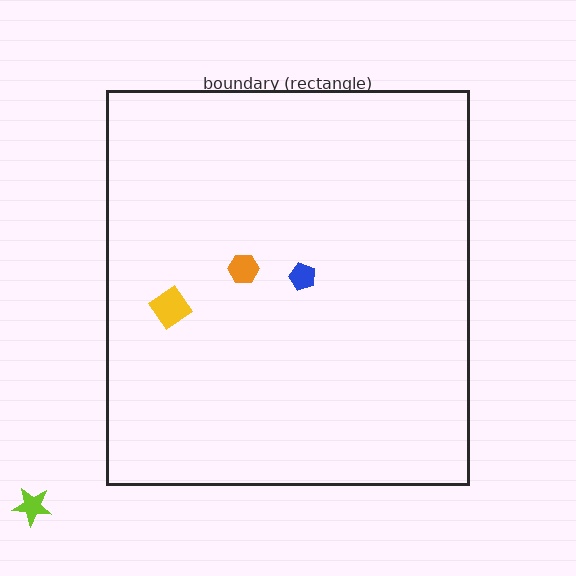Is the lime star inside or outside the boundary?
Outside.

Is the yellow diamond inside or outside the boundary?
Inside.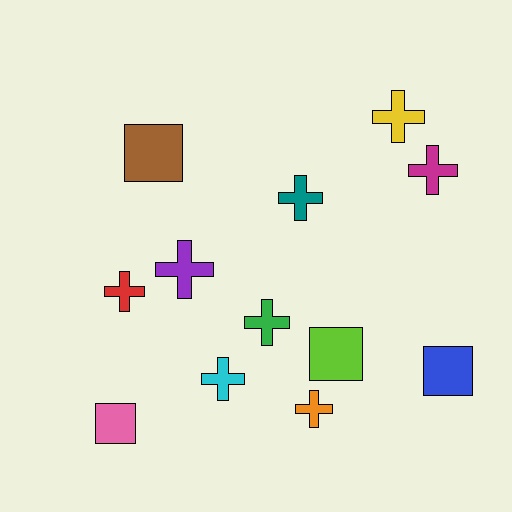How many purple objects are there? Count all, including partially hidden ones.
There is 1 purple object.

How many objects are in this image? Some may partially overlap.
There are 12 objects.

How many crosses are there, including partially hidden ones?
There are 8 crosses.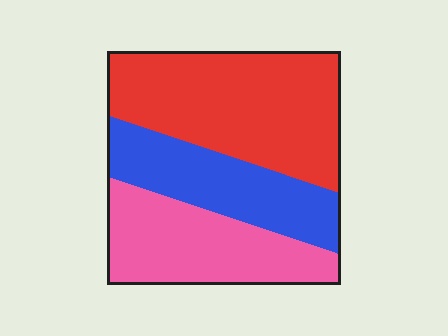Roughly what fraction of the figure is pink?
Pink covers around 30% of the figure.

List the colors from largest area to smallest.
From largest to smallest: red, pink, blue.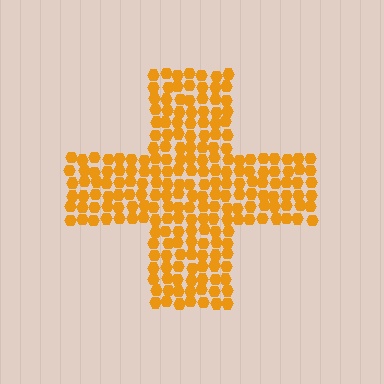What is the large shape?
The large shape is a cross.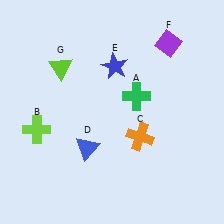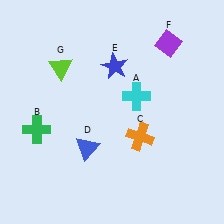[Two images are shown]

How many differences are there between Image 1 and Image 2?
There are 2 differences between the two images.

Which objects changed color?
A changed from green to cyan. B changed from lime to green.